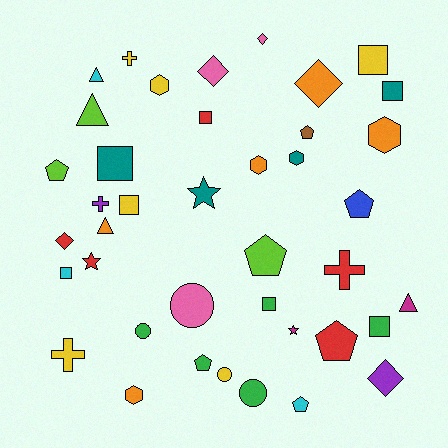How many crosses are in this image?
There are 4 crosses.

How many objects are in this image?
There are 40 objects.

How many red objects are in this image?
There are 5 red objects.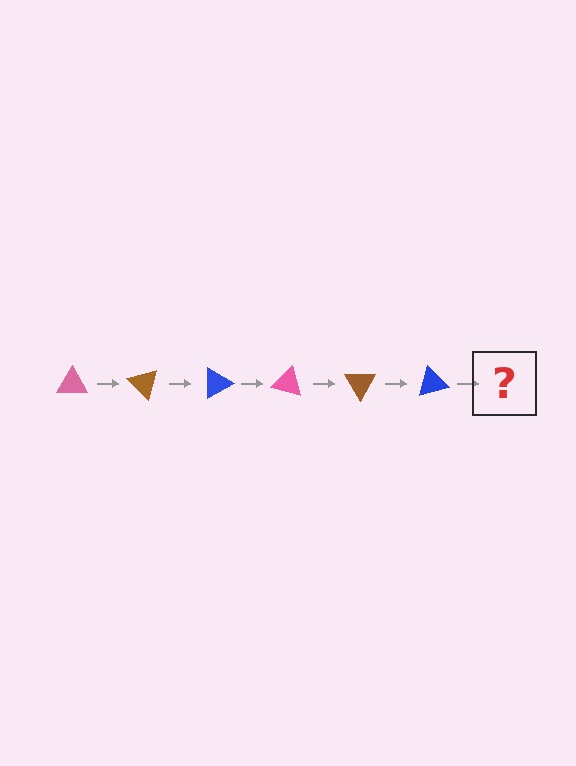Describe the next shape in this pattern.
It should be a pink triangle, rotated 270 degrees from the start.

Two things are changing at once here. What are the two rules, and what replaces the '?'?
The two rules are that it rotates 45 degrees each step and the color cycles through pink, brown, and blue. The '?' should be a pink triangle, rotated 270 degrees from the start.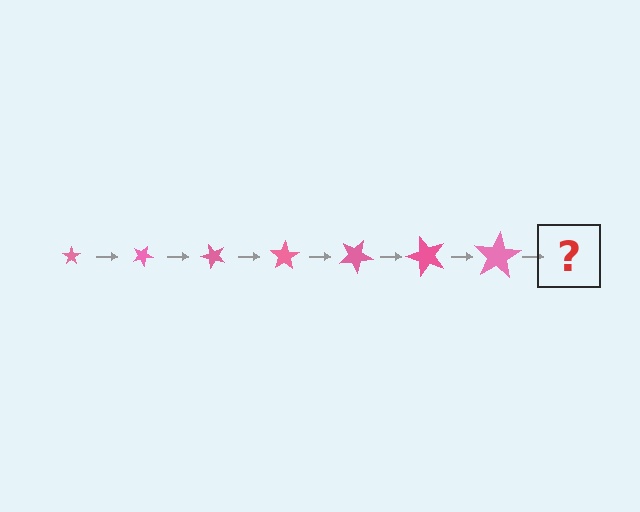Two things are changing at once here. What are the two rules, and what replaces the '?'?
The two rules are that the star grows larger each step and it rotates 25 degrees each step. The '?' should be a star, larger than the previous one and rotated 175 degrees from the start.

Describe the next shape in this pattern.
It should be a star, larger than the previous one and rotated 175 degrees from the start.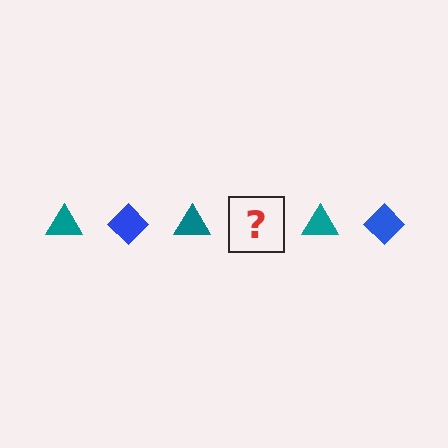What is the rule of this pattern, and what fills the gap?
The rule is that the pattern alternates between teal triangle and blue diamond. The gap should be filled with a blue diamond.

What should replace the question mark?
The question mark should be replaced with a blue diamond.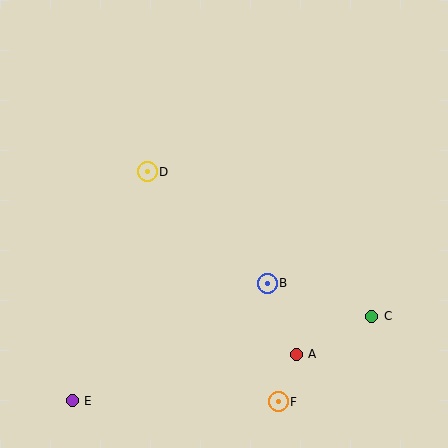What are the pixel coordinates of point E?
Point E is at (72, 401).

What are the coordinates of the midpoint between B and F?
The midpoint between B and F is at (273, 342).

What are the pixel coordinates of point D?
Point D is at (147, 172).